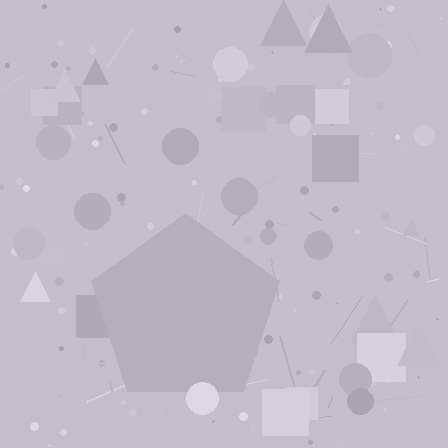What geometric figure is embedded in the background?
A pentagon is embedded in the background.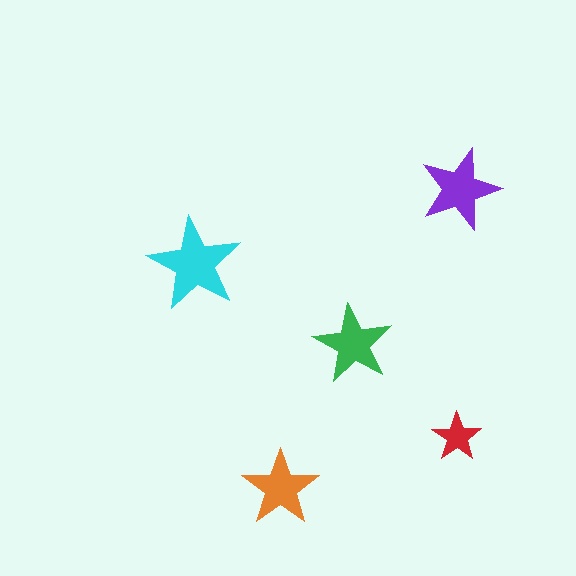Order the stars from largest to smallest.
the cyan one, the purple one, the green one, the orange one, the red one.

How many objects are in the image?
There are 5 objects in the image.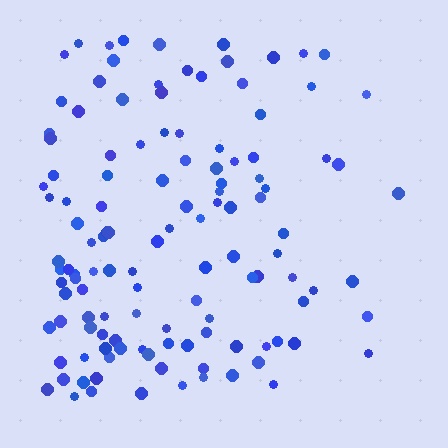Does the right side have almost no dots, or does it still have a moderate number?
Still a moderate number, just noticeably fewer than the left.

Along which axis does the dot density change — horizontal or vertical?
Horizontal.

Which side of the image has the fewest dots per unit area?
The right.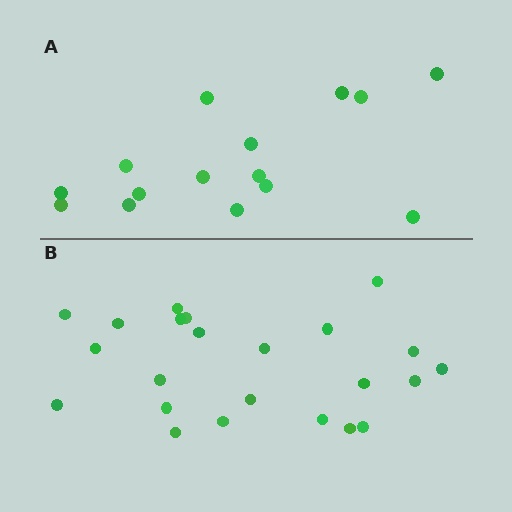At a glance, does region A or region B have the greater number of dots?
Region B (the bottom region) has more dots.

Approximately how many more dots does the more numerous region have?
Region B has roughly 8 or so more dots than region A.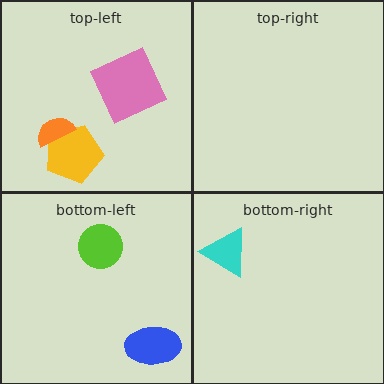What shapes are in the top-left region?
The yellow pentagon, the orange semicircle, the pink square.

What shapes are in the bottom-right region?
The cyan triangle.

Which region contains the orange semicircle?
The top-left region.